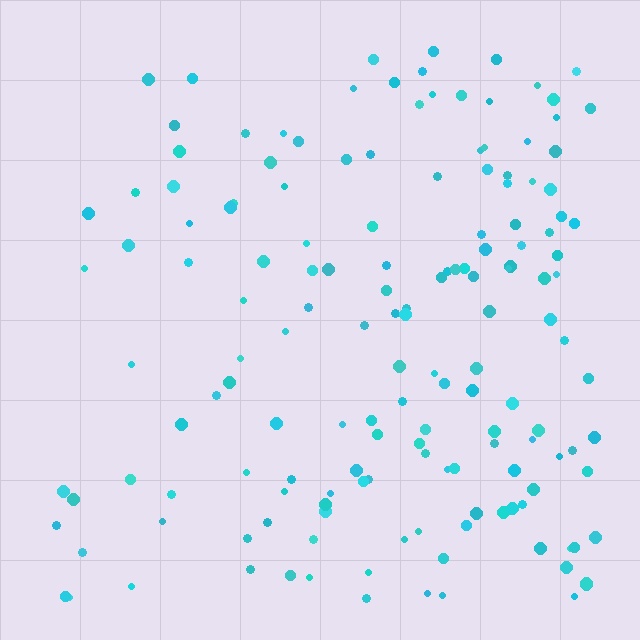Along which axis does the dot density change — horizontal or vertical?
Horizontal.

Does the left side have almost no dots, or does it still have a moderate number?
Still a moderate number, just noticeably fewer than the right.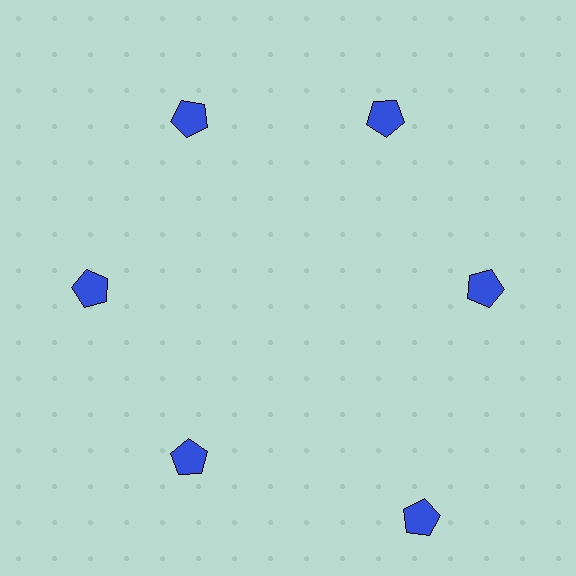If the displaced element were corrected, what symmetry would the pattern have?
It would have 6-fold rotational symmetry — the pattern would map onto itself every 60 degrees.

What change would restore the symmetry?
The symmetry would be restored by moving it inward, back onto the ring so that all 6 pentagons sit at equal angles and equal distance from the center.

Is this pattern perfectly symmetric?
No. The 6 blue pentagons are arranged in a ring, but one element near the 5 o'clock position is pushed outward from the center, breaking the 6-fold rotational symmetry.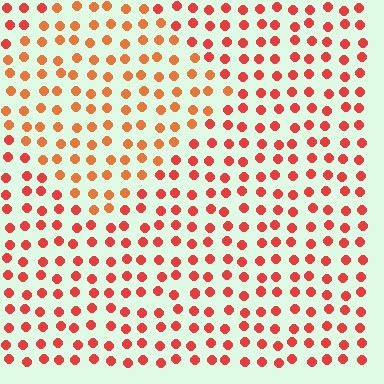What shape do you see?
I see a diamond.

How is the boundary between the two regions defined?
The boundary is defined purely by a slight shift in hue (about 22 degrees). Spacing, size, and orientation are identical on both sides.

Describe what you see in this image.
The image is filled with small red elements in a uniform arrangement. A diamond-shaped region is visible where the elements are tinted to a slightly different hue, forming a subtle color boundary.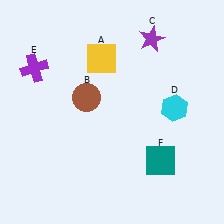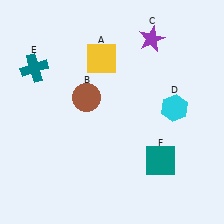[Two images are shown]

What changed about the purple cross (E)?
In Image 1, E is purple. In Image 2, it changed to teal.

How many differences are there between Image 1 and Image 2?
There is 1 difference between the two images.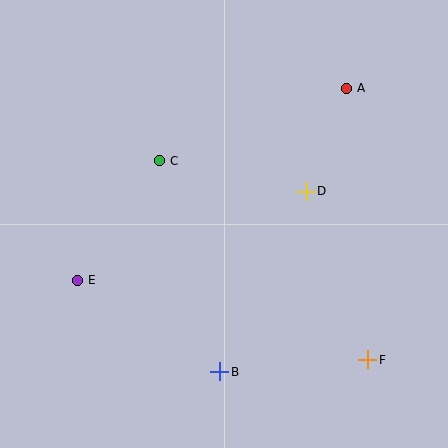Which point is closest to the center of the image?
Point D at (306, 191) is closest to the center.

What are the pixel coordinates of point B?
Point B is at (220, 372).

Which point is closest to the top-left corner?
Point C is closest to the top-left corner.